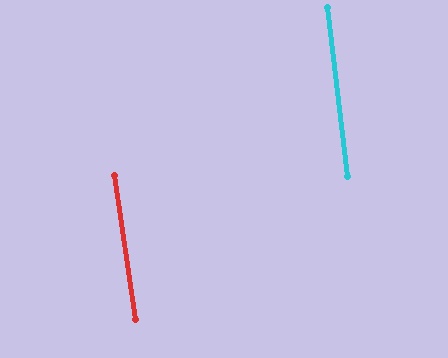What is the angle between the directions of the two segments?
Approximately 2 degrees.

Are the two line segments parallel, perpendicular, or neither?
Parallel — their directions differ by only 1.6°.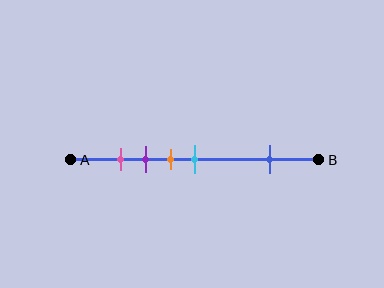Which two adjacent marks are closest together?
The pink and purple marks are the closest adjacent pair.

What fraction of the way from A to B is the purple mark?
The purple mark is approximately 30% (0.3) of the way from A to B.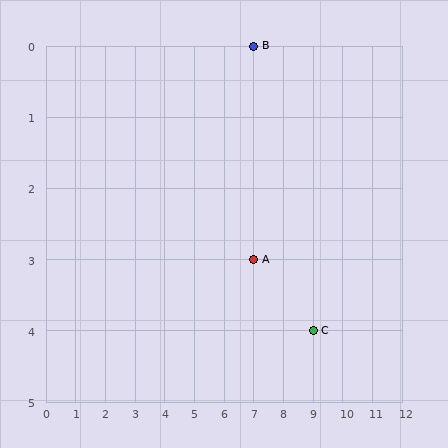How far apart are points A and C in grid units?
Points A and C are 2 columns and 1 row apart (about 2.2 grid units diagonally).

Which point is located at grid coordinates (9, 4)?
Point C is at (9, 4).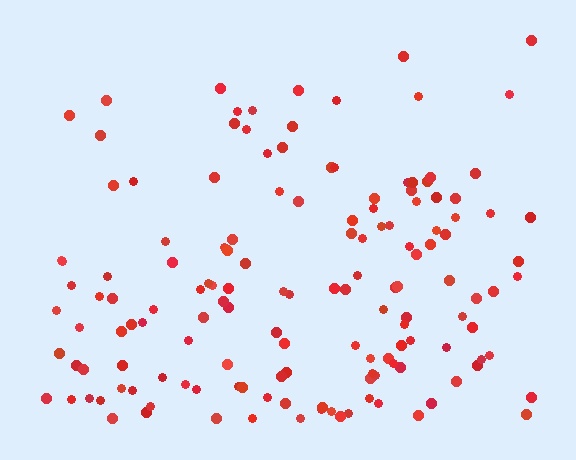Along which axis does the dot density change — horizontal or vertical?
Vertical.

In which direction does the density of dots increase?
From top to bottom, with the bottom side densest.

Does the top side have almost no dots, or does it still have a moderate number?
Still a moderate number, just noticeably fewer than the bottom.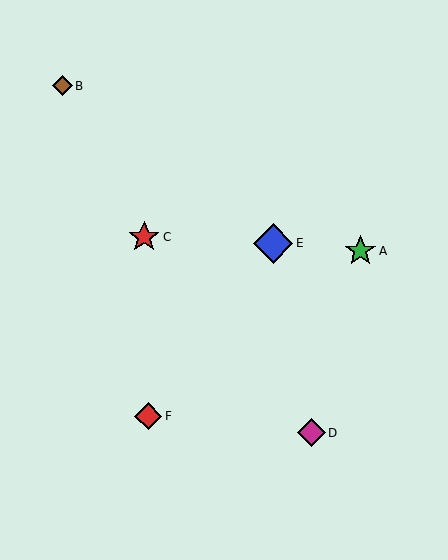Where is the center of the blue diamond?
The center of the blue diamond is at (273, 243).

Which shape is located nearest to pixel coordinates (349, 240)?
The green star (labeled A) at (360, 251) is nearest to that location.